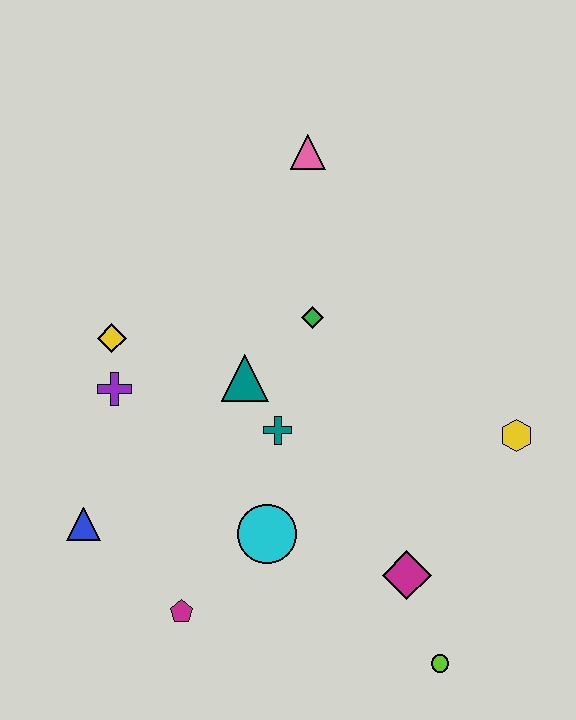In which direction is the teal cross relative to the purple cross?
The teal cross is to the right of the purple cross.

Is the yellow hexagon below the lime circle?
No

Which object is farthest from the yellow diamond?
The lime circle is farthest from the yellow diamond.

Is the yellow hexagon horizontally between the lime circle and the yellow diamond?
No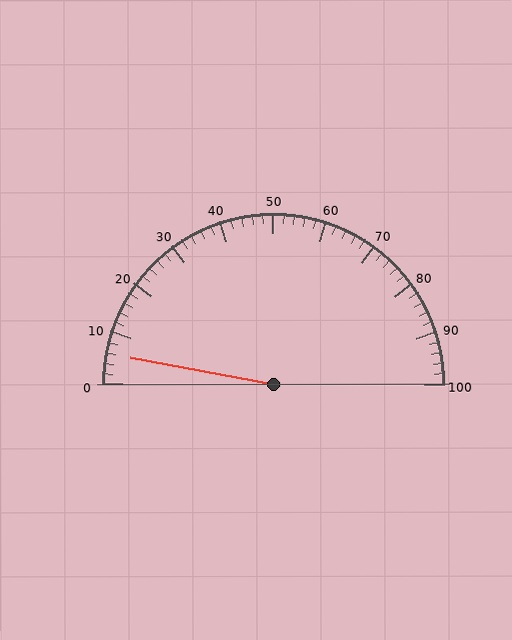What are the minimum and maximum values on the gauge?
The gauge ranges from 0 to 100.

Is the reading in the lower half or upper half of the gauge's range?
The reading is in the lower half of the range (0 to 100).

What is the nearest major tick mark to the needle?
The nearest major tick mark is 10.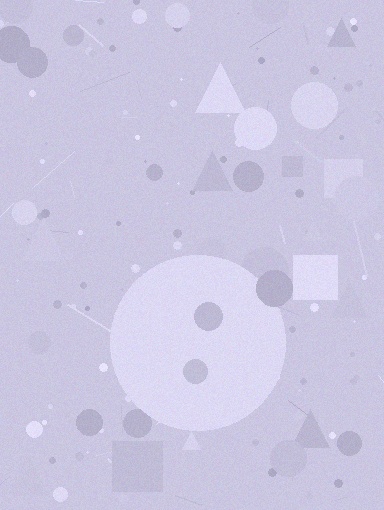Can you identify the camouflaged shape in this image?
The camouflaged shape is a circle.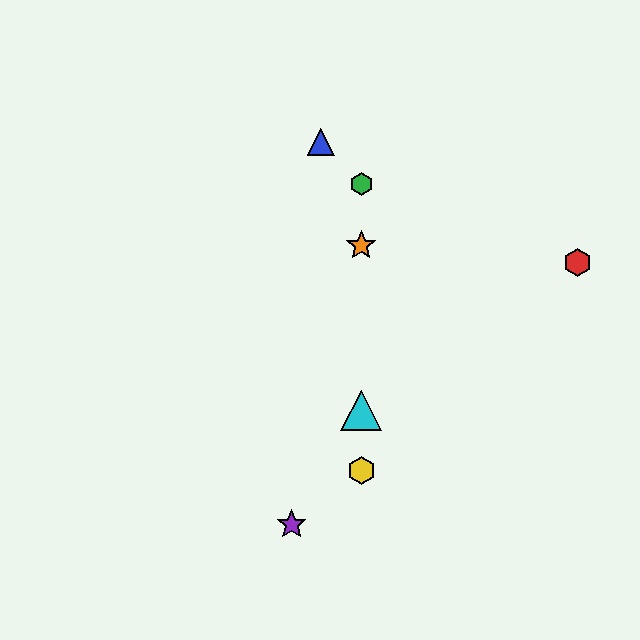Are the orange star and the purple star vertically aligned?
No, the orange star is at x≈361 and the purple star is at x≈292.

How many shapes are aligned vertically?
4 shapes (the green hexagon, the yellow hexagon, the orange star, the cyan triangle) are aligned vertically.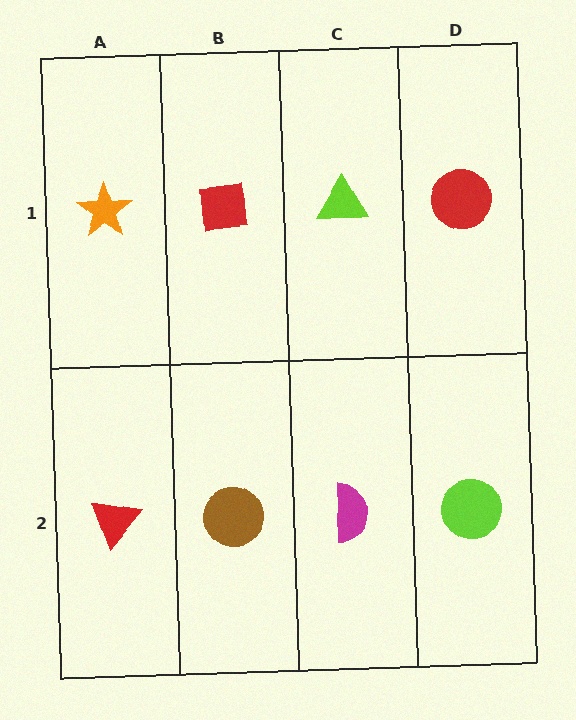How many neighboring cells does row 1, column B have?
3.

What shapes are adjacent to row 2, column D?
A red circle (row 1, column D), a magenta semicircle (row 2, column C).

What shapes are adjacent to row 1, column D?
A lime circle (row 2, column D), a lime triangle (row 1, column C).